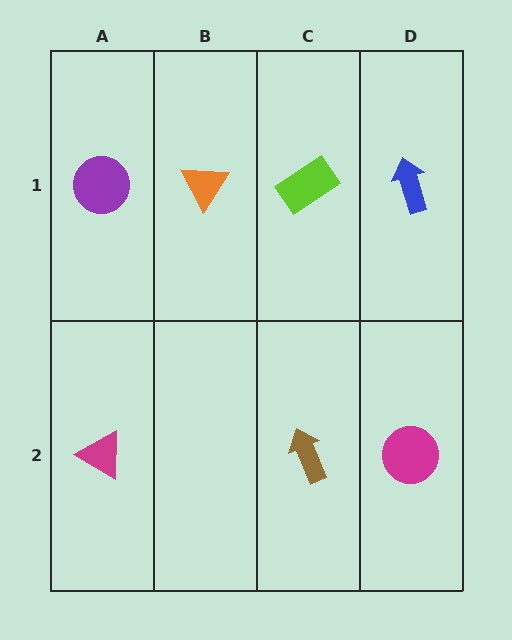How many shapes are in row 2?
3 shapes.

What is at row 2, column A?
A magenta triangle.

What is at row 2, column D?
A magenta circle.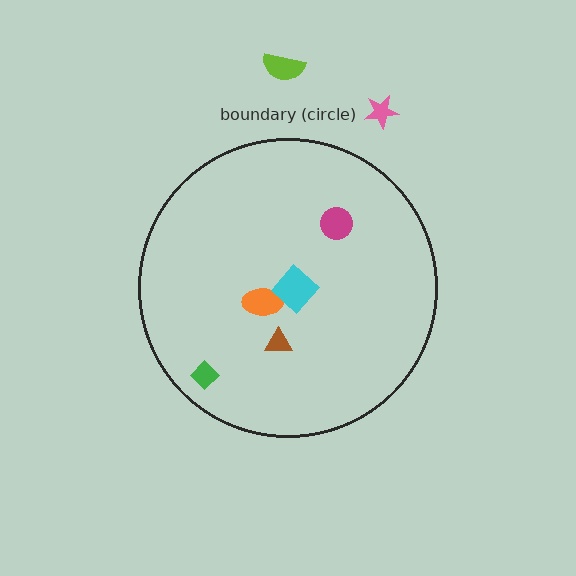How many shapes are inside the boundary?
5 inside, 2 outside.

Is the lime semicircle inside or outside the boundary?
Outside.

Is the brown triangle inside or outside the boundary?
Inside.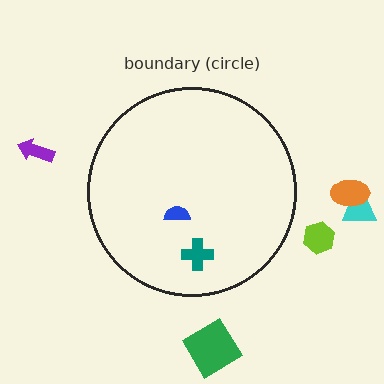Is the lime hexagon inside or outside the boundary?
Outside.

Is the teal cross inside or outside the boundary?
Inside.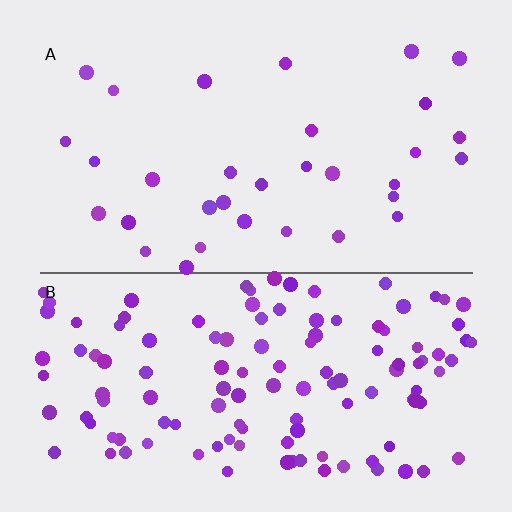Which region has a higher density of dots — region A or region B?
B (the bottom).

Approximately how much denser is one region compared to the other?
Approximately 3.9× — region B over region A.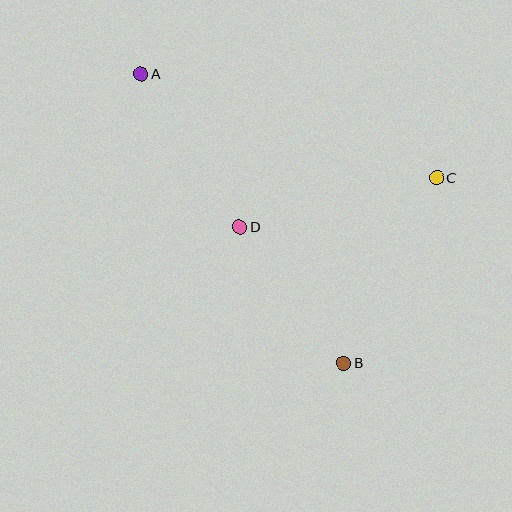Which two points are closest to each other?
Points B and D are closest to each other.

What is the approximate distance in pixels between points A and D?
The distance between A and D is approximately 182 pixels.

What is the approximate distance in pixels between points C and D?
The distance between C and D is approximately 203 pixels.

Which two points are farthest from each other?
Points A and B are farthest from each other.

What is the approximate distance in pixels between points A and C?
The distance between A and C is approximately 314 pixels.